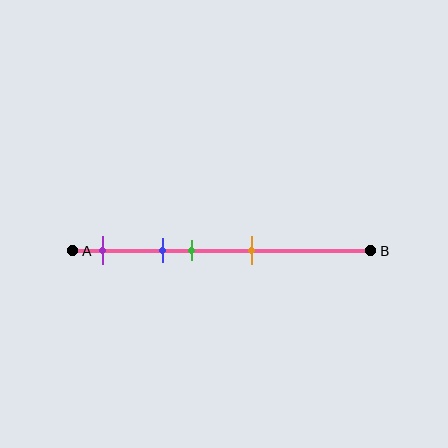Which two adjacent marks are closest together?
The blue and green marks are the closest adjacent pair.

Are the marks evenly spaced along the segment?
No, the marks are not evenly spaced.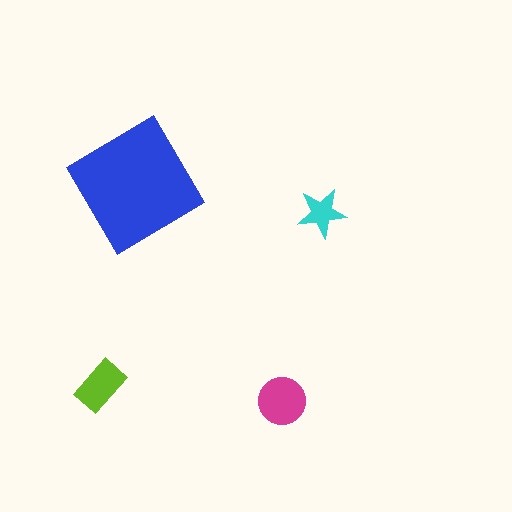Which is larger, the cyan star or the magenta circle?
The magenta circle.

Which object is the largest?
The blue diamond.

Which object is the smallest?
The cyan star.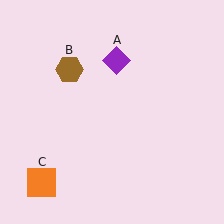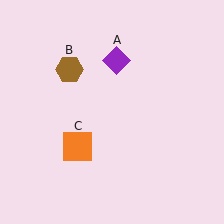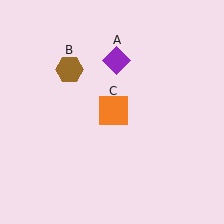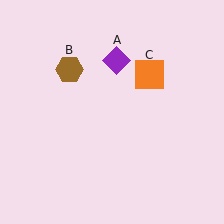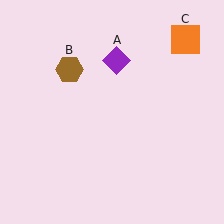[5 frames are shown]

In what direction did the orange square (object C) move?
The orange square (object C) moved up and to the right.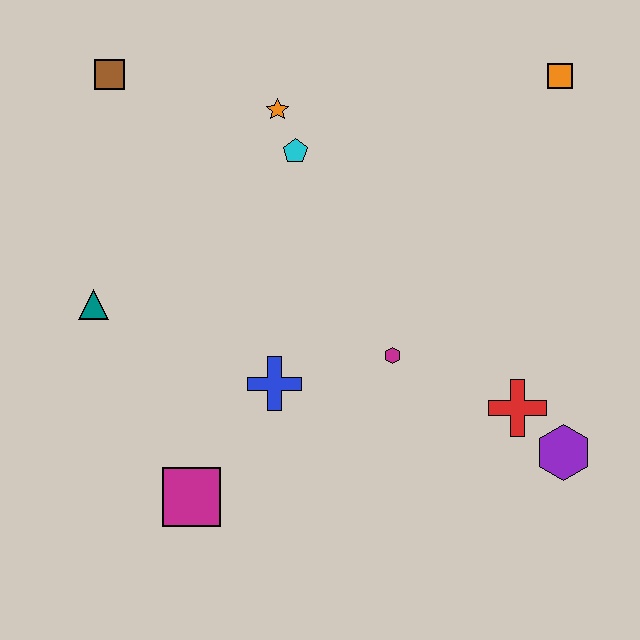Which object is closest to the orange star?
The cyan pentagon is closest to the orange star.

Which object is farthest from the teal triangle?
The orange square is farthest from the teal triangle.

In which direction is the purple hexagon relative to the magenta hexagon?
The purple hexagon is to the right of the magenta hexagon.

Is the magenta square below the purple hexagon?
Yes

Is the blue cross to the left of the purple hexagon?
Yes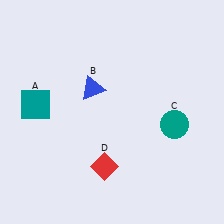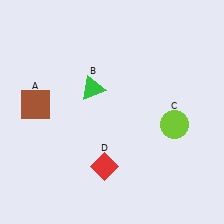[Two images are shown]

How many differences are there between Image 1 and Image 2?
There are 3 differences between the two images.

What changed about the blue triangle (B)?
In Image 1, B is blue. In Image 2, it changed to green.